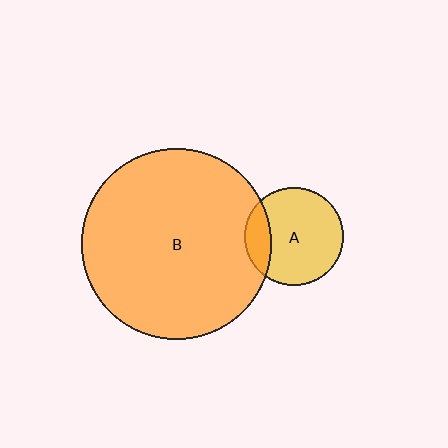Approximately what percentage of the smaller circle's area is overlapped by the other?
Approximately 20%.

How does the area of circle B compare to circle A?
Approximately 3.8 times.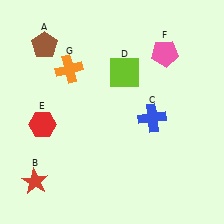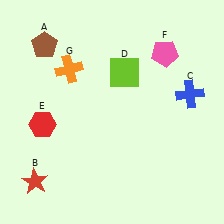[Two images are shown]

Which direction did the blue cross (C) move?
The blue cross (C) moved right.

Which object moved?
The blue cross (C) moved right.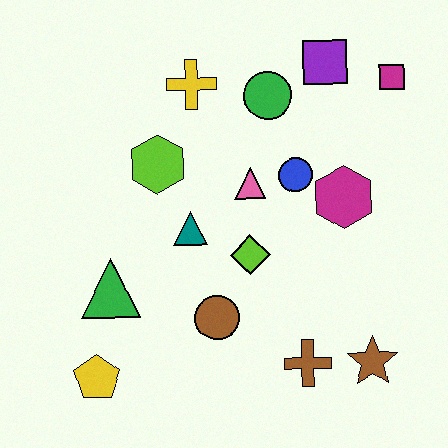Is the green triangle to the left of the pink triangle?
Yes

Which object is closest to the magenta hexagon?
The blue circle is closest to the magenta hexagon.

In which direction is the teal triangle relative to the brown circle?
The teal triangle is above the brown circle.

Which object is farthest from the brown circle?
The magenta square is farthest from the brown circle.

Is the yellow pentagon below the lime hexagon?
Yes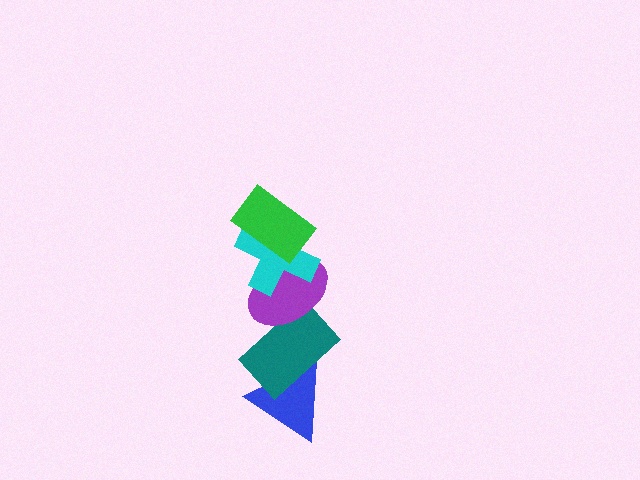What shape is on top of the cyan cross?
The green rectangle is on top of the cyan cross.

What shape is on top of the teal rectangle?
The purple ellipse is on top of the teal rectangle.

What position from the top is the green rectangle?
The green rectangle is 1st from the top.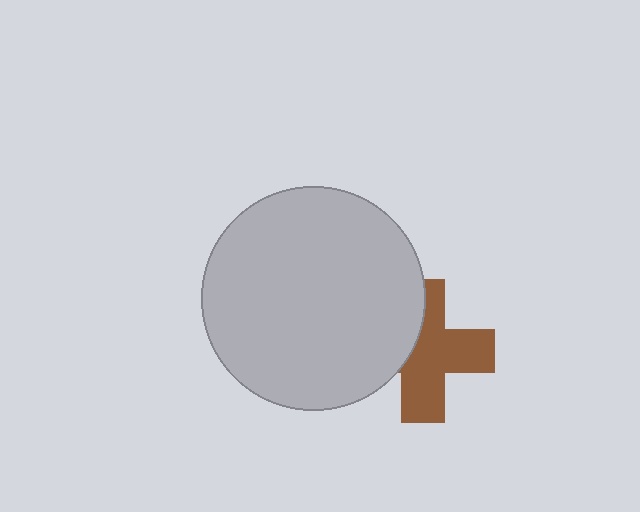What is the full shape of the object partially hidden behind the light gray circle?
The partially hidden object is a brown cross.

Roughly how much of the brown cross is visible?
About half of it is visible (roughly 64%).